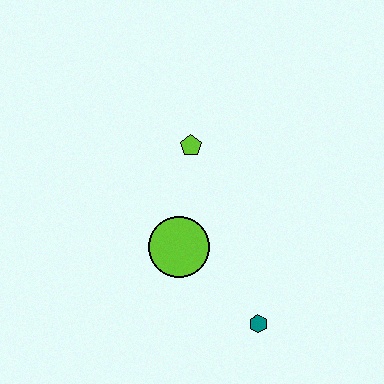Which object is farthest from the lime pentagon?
The teal hexagon is farthest from the lime pentagon.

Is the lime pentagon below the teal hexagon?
No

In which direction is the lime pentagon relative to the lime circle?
The lime pentagon is above the lime circle.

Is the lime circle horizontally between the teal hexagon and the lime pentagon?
No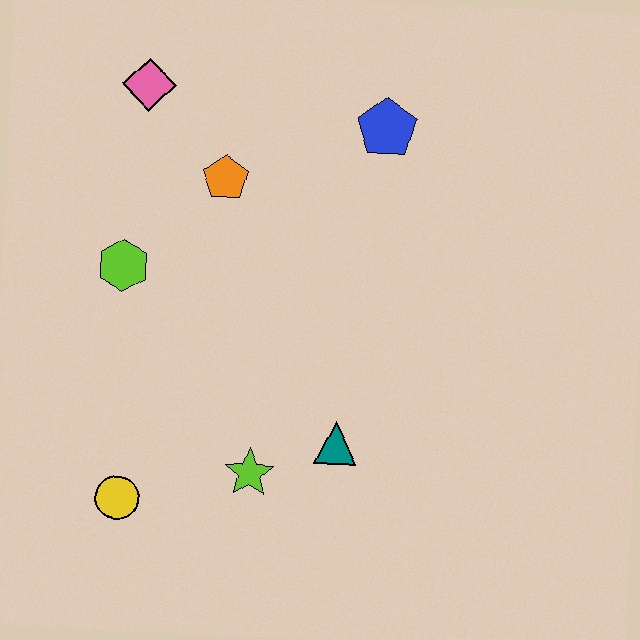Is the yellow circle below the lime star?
Yes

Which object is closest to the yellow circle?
The lime star is closest to the yellow circle.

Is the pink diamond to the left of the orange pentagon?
Yes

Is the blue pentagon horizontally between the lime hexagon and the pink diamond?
No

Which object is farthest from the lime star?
The pink diamond is farthest from the lime star.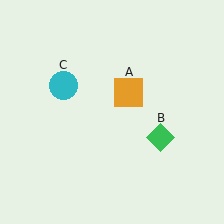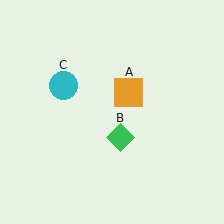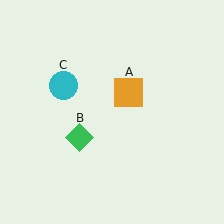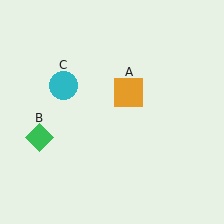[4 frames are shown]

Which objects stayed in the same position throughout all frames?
Orange square (object A) and cyan circle (object C) remained stationary.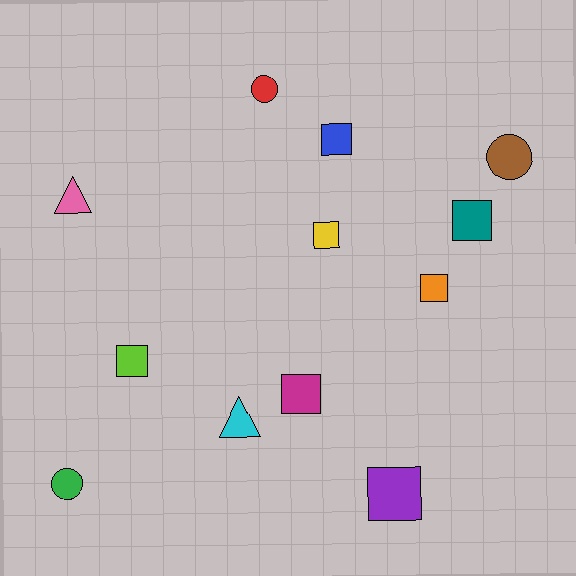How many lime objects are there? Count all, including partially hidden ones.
There is 1 lime object.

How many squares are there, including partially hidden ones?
There are 7 squares.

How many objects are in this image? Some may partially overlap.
There are 12 objects.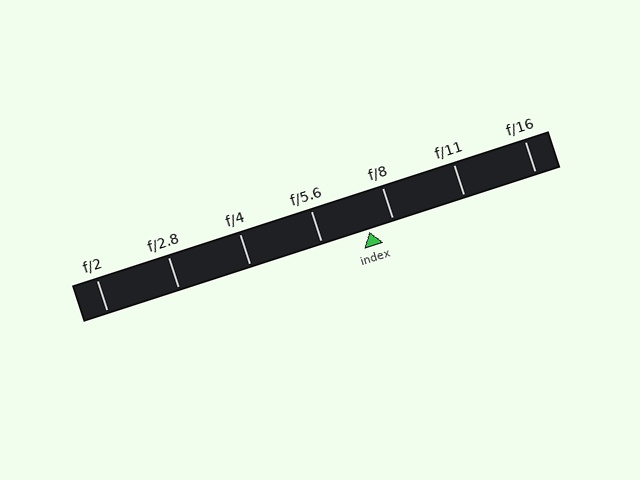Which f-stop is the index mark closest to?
The index mark is closest to f/8.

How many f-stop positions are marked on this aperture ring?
There are 7 f-stop positions marked.